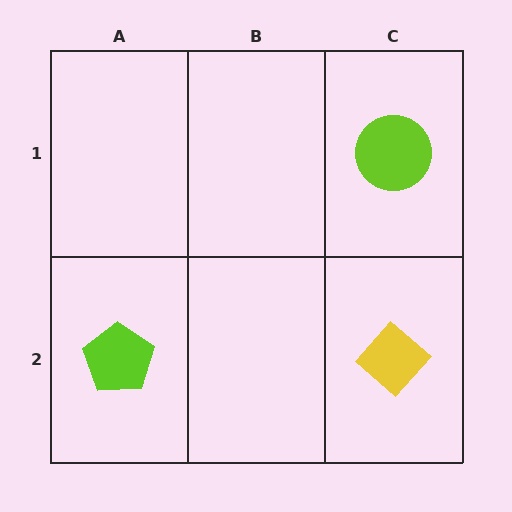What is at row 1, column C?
A lime circle.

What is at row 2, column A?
A lime pentagon.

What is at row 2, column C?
A yellow diamond.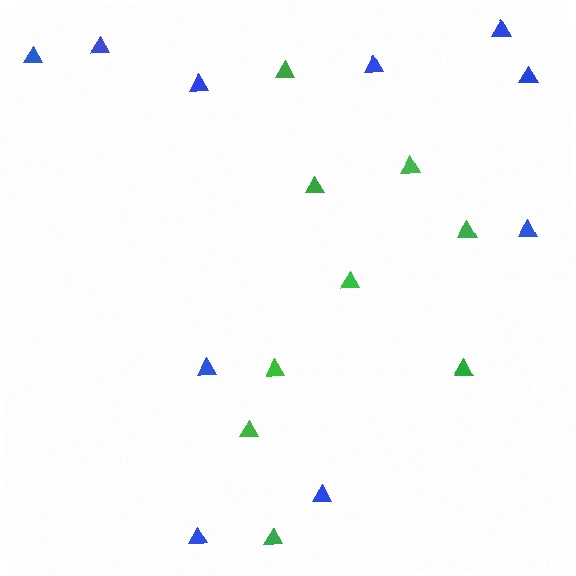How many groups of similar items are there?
There are 2 groups: one group of green triangles (9) and one group of blue triangles (10).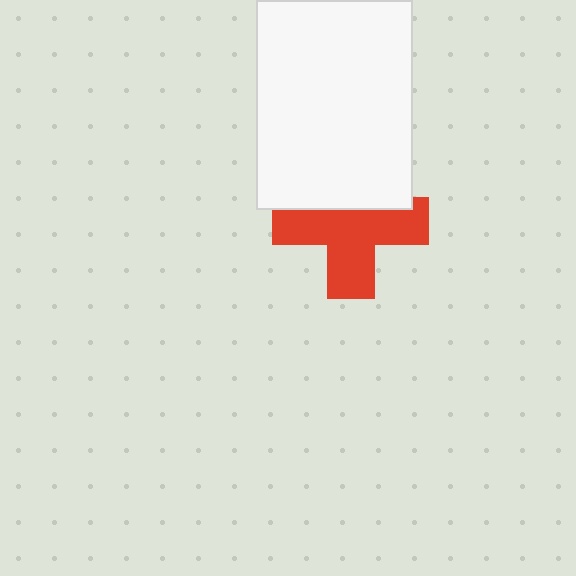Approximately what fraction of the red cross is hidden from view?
Roughly 34% of the red cross is hidden behind the white rectangle.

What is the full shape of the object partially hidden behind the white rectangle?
The partially hidden object is a red cross.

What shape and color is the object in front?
The object in front is a white rectangle.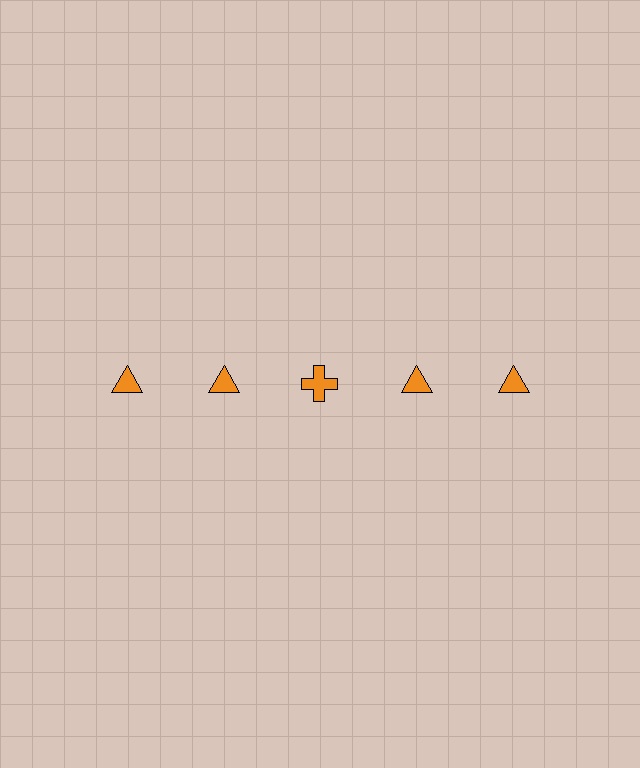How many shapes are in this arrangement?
There are 5 shapes arranged in a grid pattern.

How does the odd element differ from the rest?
It has a different shape: cross instead of triangle.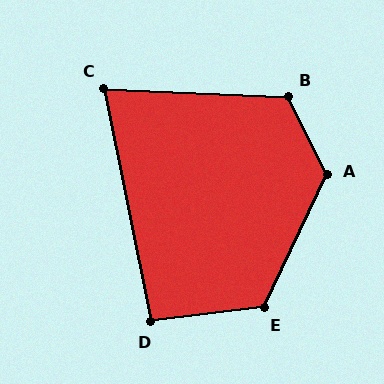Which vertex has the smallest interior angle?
C, at approximately 76 degrees.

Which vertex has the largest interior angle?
A, at approximately 129 degrees.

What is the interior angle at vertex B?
Approximately 118 degrees (obtuse).